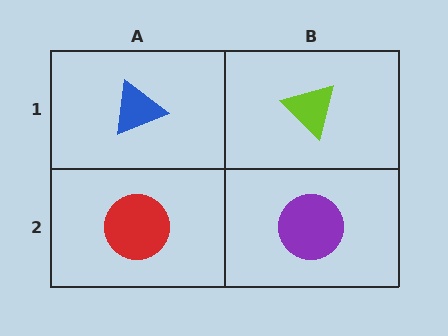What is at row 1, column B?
A lime triangle.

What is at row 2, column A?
A red circle.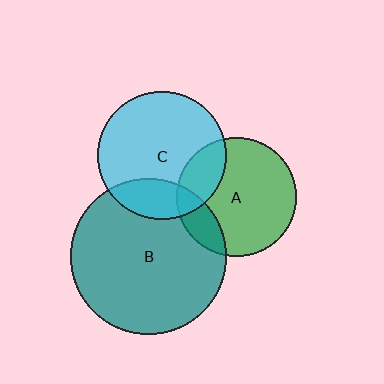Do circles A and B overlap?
Yes.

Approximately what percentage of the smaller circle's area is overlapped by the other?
Approximately 15%.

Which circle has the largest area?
Circle B (teal).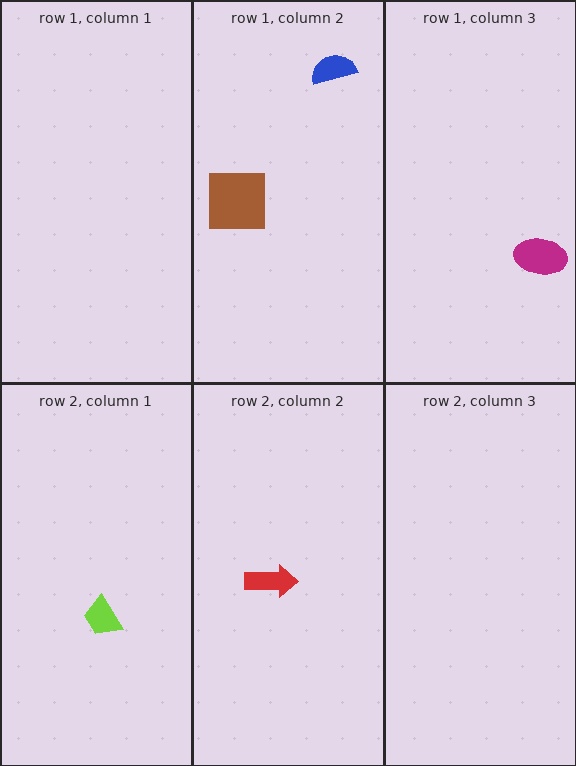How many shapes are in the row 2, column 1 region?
1.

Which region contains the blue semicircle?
The row 1, column 2 region.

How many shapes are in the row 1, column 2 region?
2.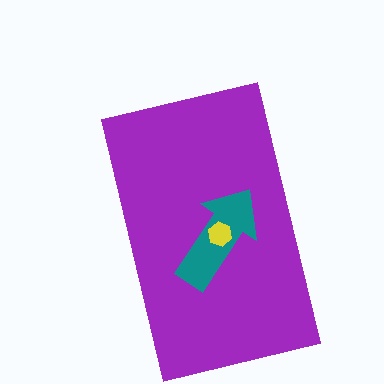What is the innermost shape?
The yellow hexagon.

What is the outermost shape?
The purple rectangle.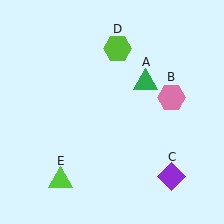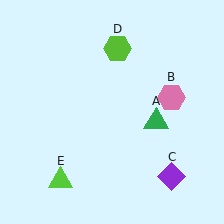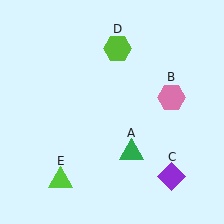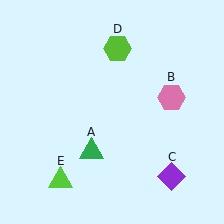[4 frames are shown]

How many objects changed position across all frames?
1 object changed position: green triangle (object A).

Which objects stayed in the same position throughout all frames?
Pink hexagon (object B) and purple diamond (object C) and lime hexagon (object D) and lime triangle (object E) remained stationary.